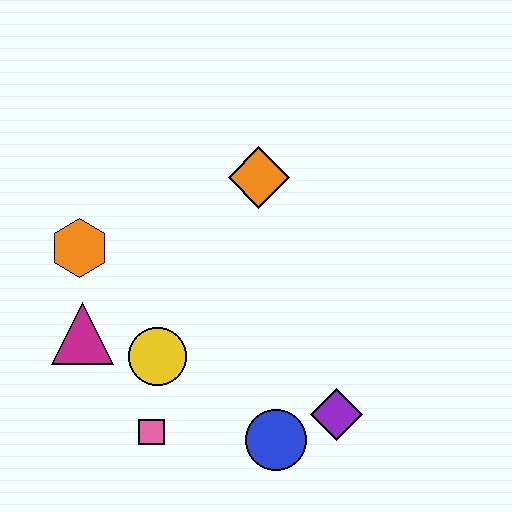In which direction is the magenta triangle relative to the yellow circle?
The magenta triangle is to the left of the yellow circle.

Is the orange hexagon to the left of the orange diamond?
Yes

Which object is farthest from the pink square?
The orange diamond is farthest from the pink square.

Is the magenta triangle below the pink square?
No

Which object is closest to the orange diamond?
The orange hexagon is closest to the orange diamond.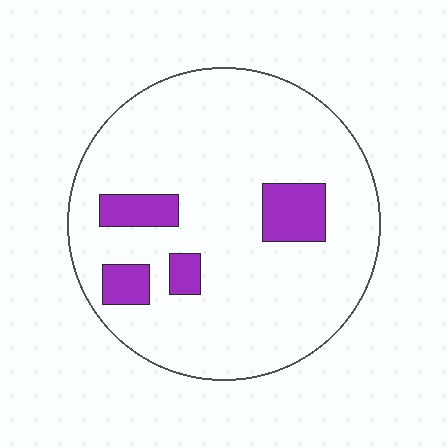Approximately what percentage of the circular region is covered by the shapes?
Approximately 15%.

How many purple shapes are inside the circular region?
4.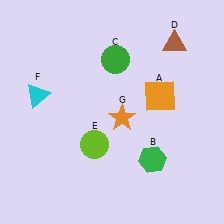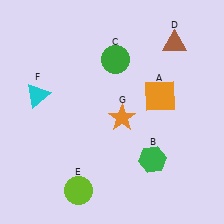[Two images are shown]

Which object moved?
The lime circle (E) moved down.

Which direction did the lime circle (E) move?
The lime circle (E) moved down.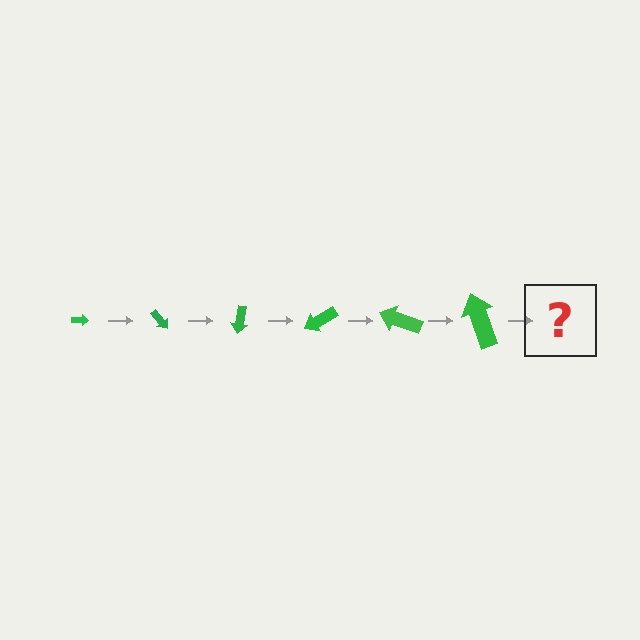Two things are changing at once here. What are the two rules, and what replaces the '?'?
The two rules are that the arrow grows larger each step and it rotates 50 degrees each step. The '?' should be an arrow, larger than the previous one and rotated 300 degrees from the start.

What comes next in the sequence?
The next element should be an arrow, larger than the previous one and rotated 300 degrees from the start.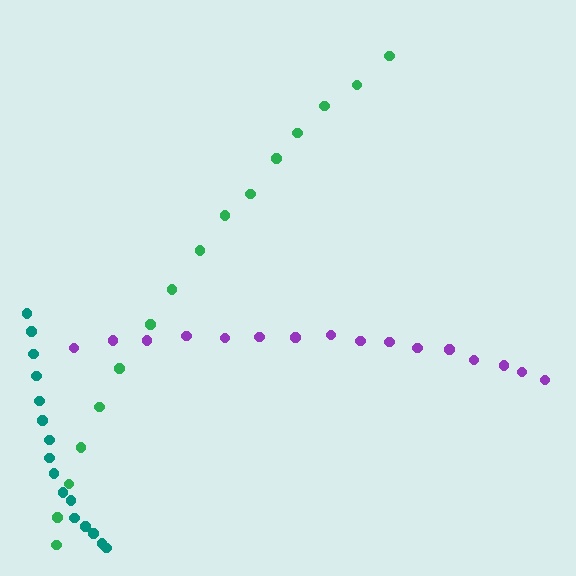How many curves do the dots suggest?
There are 3 distinct paths.